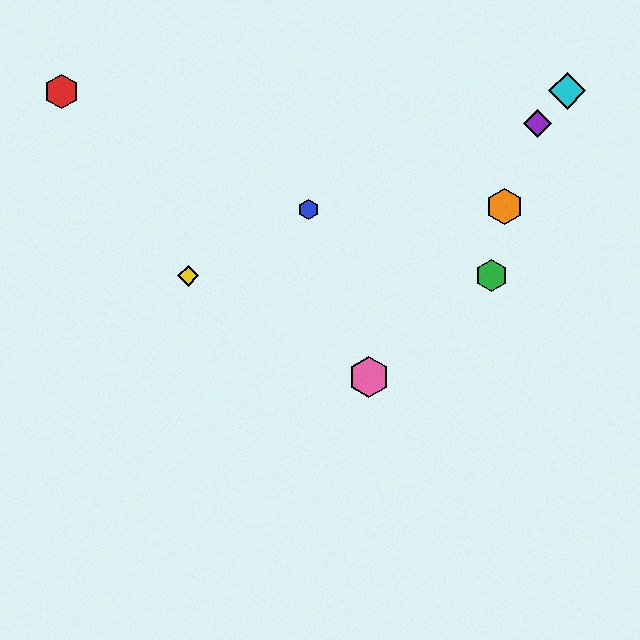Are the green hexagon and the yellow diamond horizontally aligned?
Yes, both are at y≈276.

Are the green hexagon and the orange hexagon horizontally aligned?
No, the green hexagon is at y≈276 and the orange hexagon is at y≈206.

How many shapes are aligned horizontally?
2 shapes (the green hexagon, the yellow diamond) are aligned horizontally.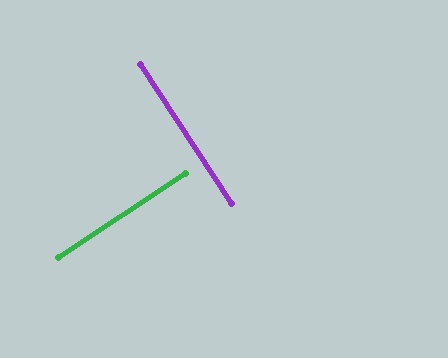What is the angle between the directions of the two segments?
Approximately 90 degrees.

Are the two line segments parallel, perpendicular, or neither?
Perpendicular — they meet at approximately 90°.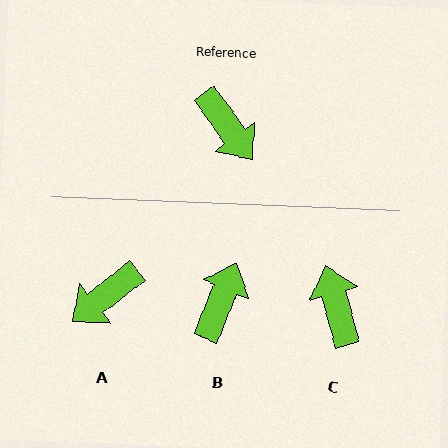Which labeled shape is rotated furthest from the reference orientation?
C, about 159 degrees away.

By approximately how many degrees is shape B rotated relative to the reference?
Approximately 122 degrees counter-clockwise.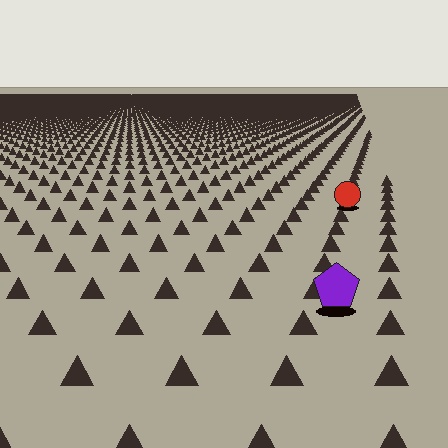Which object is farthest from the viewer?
The red circle is farthest from the viewer. It appears smaller and the ground texture around it is denser.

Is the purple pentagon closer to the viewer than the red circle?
Yes. The purple pentagon is closer — you can tell from the texture gradient: the ground texture is coarser near it.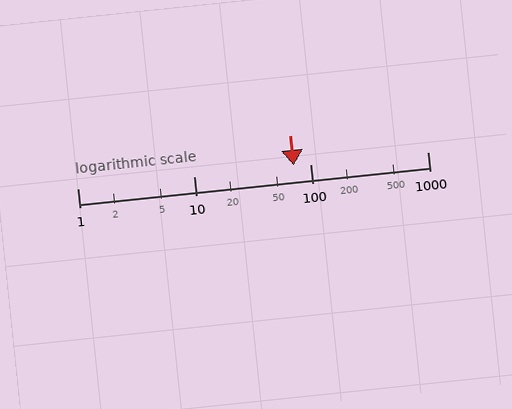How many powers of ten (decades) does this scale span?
The scale spans 3 decades, from 1 to 1000.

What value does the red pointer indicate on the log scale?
The pointer indicates approximately 72.